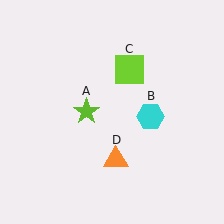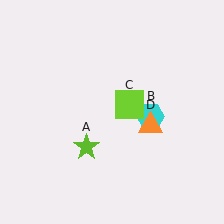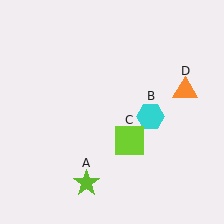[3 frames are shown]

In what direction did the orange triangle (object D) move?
The orange triangle (object D) moved up and to the right.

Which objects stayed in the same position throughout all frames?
Cyan hexagon (object B) remained stationary.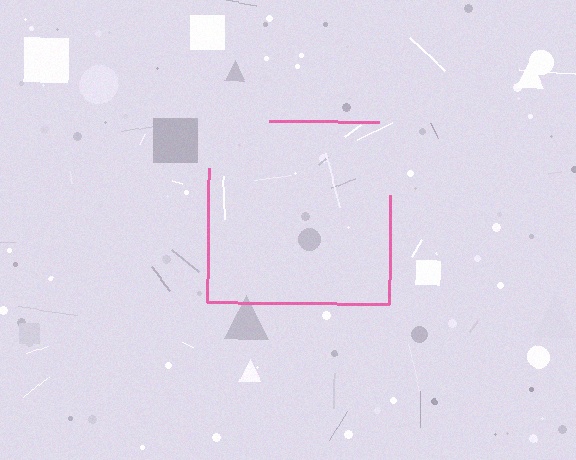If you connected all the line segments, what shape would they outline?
They would outline a square.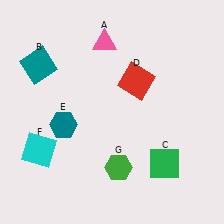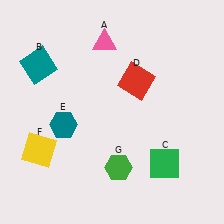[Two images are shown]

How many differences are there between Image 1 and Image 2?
There is 1 difference between the two images.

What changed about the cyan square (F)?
In Image 1, F is cyan. In Image 2, it changed to yellow.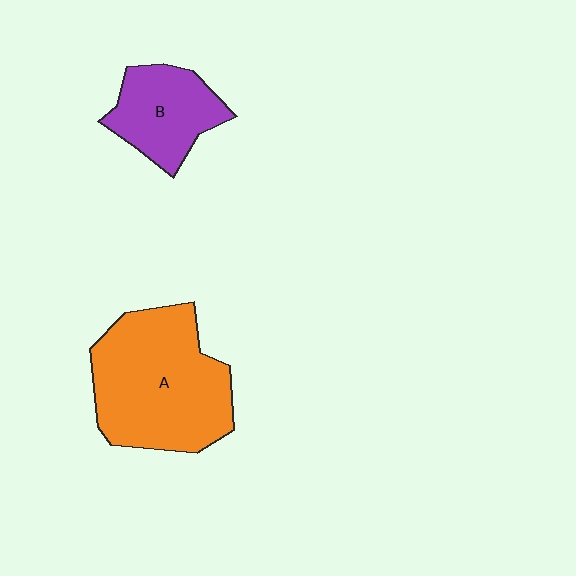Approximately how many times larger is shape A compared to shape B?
Approximately 2.0 times.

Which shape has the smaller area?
Shape B (purple).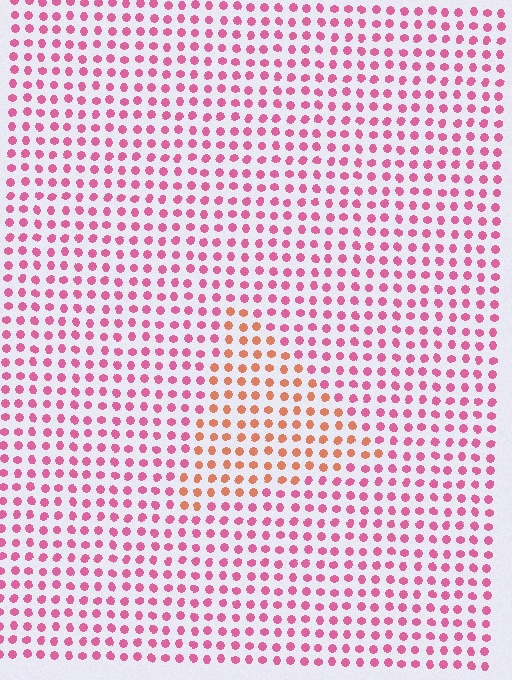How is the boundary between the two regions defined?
The boundary is defined purely by a slight shift in hue (about 43 degrees). Spacing, size, and orientation are identical on both sides.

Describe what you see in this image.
The image is filled with small pink elements in a uniform arrangement. A triangle-shaped region is visible where the elements are tinted to a slightly different hue, forming a subtle color boundary.